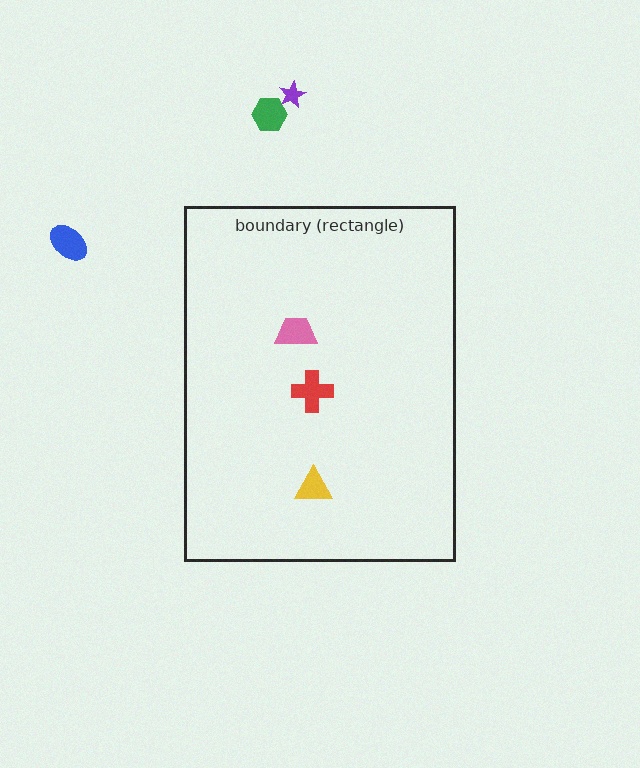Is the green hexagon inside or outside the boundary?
Outside.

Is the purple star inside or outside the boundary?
Outside.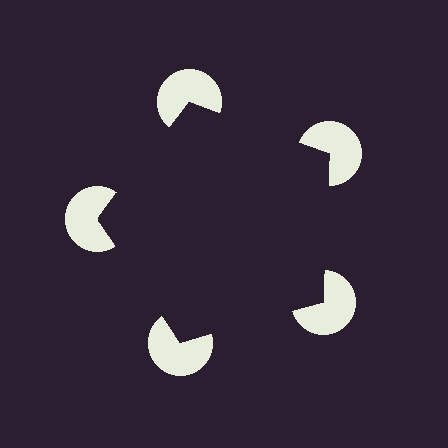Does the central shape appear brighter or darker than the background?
It typically appears slightly darker than the background, even though no actual brightness change is drawn.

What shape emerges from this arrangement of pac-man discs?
An illusory pentagon — its edges are inferred from the aligned wedge cuts in the pac-man discs, not physically drawn.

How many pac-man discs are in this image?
There are 5 — one at each vertex of the illusory pentagon.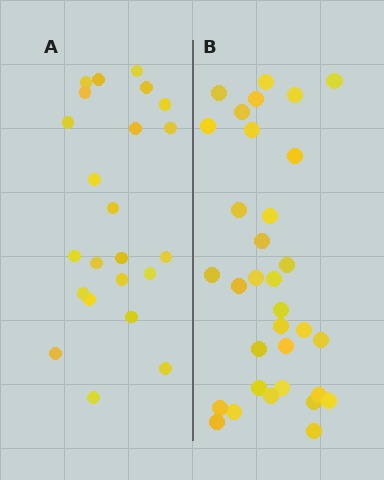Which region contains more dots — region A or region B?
Region B (the right region) has more dots.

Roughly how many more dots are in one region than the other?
Region B has roughly 10 or so more dots than region A.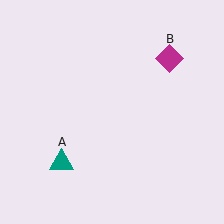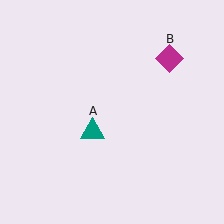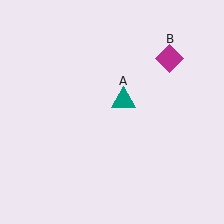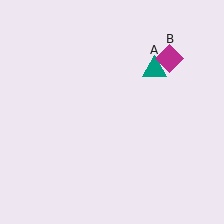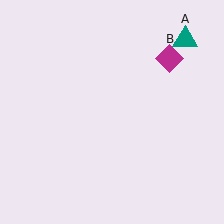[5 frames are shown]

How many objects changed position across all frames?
1 object changed position: teal triangle (object A).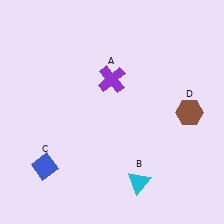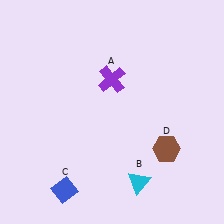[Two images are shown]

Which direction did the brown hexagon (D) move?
The brown hexagon (D) moved down.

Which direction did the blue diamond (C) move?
The blue diamond (C) moved down.